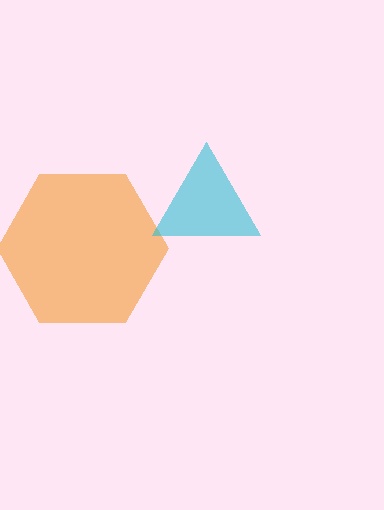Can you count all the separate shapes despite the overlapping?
Yes, there are 2 separate shapes.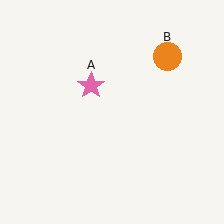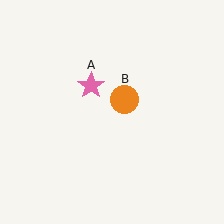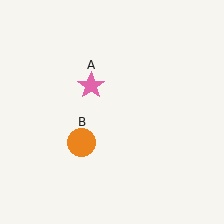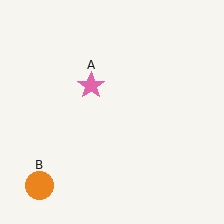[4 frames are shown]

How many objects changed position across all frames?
1 object changed position: orange circle (object B).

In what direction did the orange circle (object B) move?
The orange circle (object B) moved down and to the left.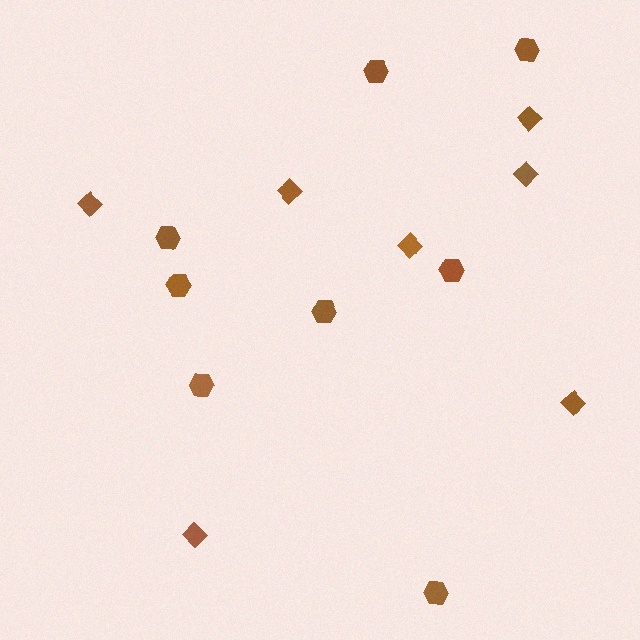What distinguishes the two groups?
There are 2 groups: one group of diamonds (7) and one group of hexagons (8).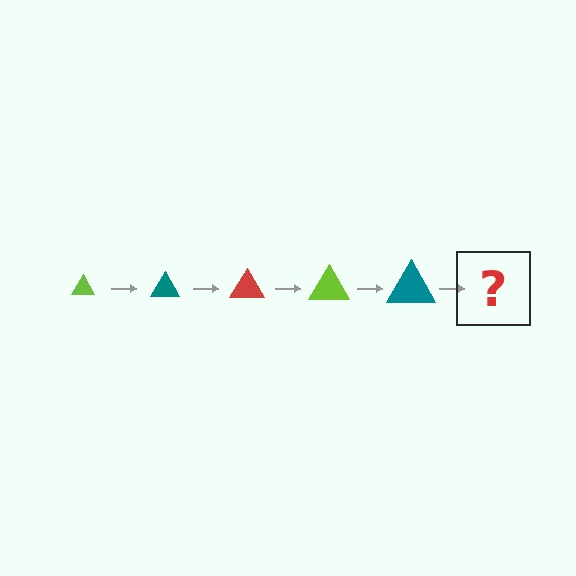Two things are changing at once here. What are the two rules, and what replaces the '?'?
The two rules are that the triangle grows larger each step and the color cycles through lime, teal, and red. The '?' should be a red triangle, larger than the previous one.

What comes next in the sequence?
The next element should be a red triangle, larger than the previous one.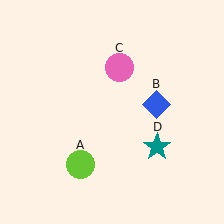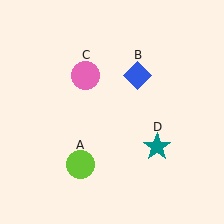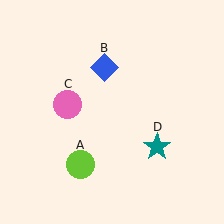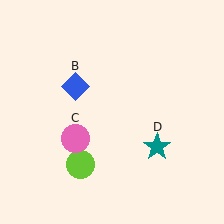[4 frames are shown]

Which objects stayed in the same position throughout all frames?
Lime circle (object A) and teal star (object D) remained stationary.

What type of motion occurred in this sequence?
The blue diamond (object B), pink circle (object C) rotated counterclockwise around the center of the scene.